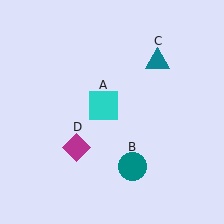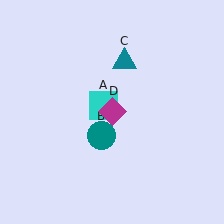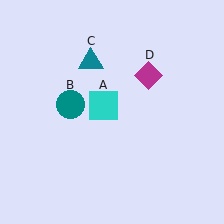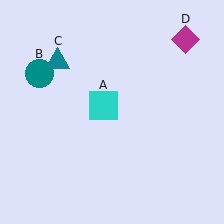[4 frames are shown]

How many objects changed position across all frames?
3 objects changed position: teal circle (object B), teal triangle (object C), magenta diamond (object D).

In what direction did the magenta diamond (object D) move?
The magenta diamond (object D) moved up and to the right.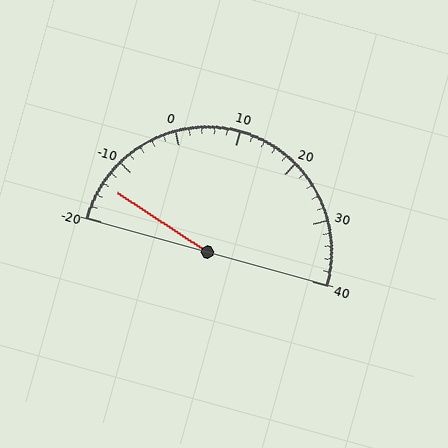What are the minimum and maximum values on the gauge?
The gauge ranges from -20 to 40.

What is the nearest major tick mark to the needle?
The nearest major tick mark is -10.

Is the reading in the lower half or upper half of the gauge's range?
The reading is in the lower half of the range (-20 to 40).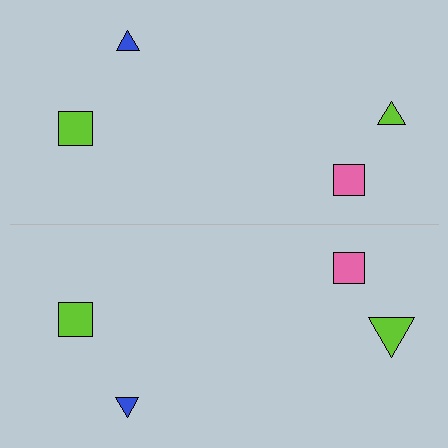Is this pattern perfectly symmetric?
No, the pattern is not perfectly symmetric. The lime triangle on the bottom side has a different size than its mirror counterpart.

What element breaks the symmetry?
The lime triangle on the bottom side has a different size than its mirror counterpart.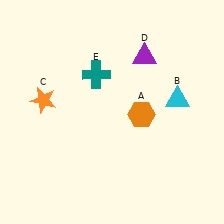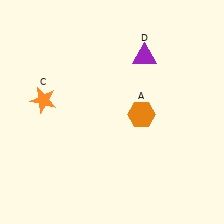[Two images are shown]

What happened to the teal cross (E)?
The teal cross (E) was removed in Image 2. It was in the top-left area of Image 1.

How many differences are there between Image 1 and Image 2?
There are 2 differences between the two images.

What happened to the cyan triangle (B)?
The cyan triangle (B) was removed in Image 2. It was in the top-right area of Image 1.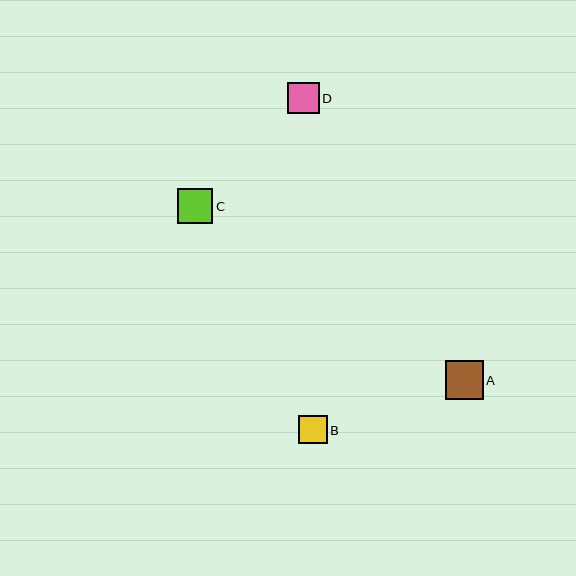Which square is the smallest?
Square B is the smallest with a size of approximately 28 pixels.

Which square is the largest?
Square A is the largest with a size of approximately 38 pixels.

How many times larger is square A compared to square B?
Square A is approximately 1.4 times the size of square B.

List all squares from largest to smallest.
From largest to smallest: A, C, D, B.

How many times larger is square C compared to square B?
Square C is approximately 1.3 times the size of square B.